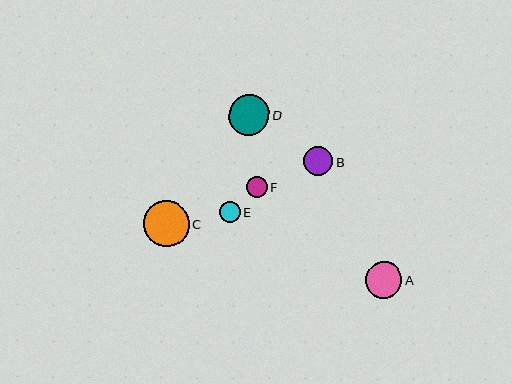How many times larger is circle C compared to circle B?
Circle C is approximately 1.5 times the size of circle B.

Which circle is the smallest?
Circle F is the smallest with a size of approximately 21 pixels.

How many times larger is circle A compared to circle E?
Circle A is approximately 1.7 times the size of circle E.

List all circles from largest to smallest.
From largest to smallest: C, D, A, B, E, F.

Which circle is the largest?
Circle C is the largest with a size of approximately 46 pixels.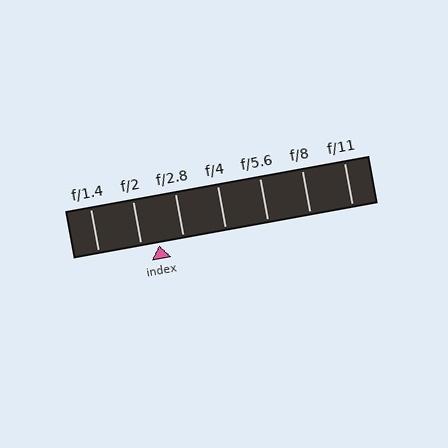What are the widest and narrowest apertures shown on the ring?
The widest aperture shown is f/1.4 and the narrowest is f/11.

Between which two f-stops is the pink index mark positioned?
The index mark is between f/2 and f/2.8.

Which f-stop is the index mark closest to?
The index mark is closest to f/2.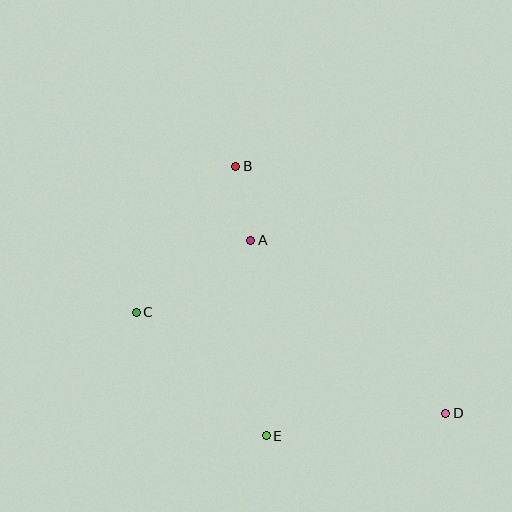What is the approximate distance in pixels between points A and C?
The distance between A and C is approximately 135 pixels.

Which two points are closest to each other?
Points A and B are closest to each other.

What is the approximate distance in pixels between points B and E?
The distance between B and E is approximately 271 pixels.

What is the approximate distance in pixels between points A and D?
The distance between A and D is approximately 261 pixels.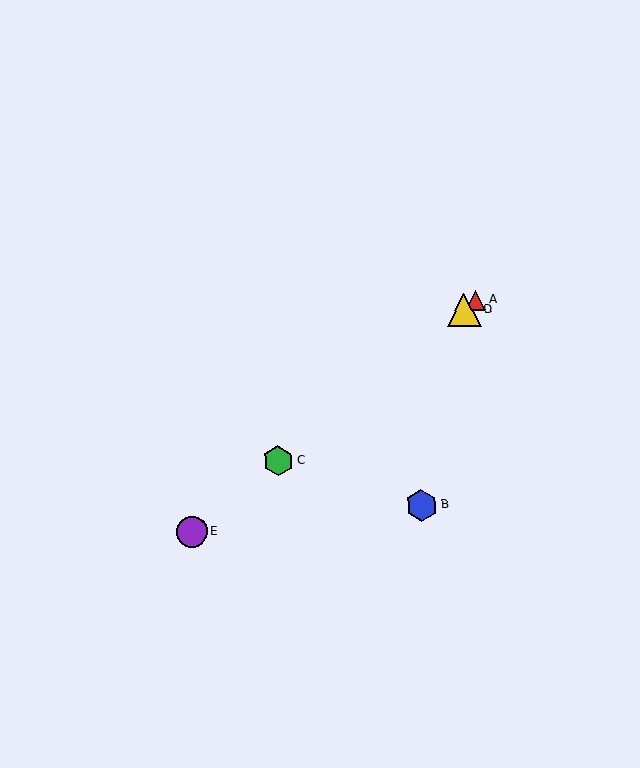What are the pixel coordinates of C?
Object C is at (279, 461).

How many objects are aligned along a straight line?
4 objects (A, C, D, E) are aligned along a straight line.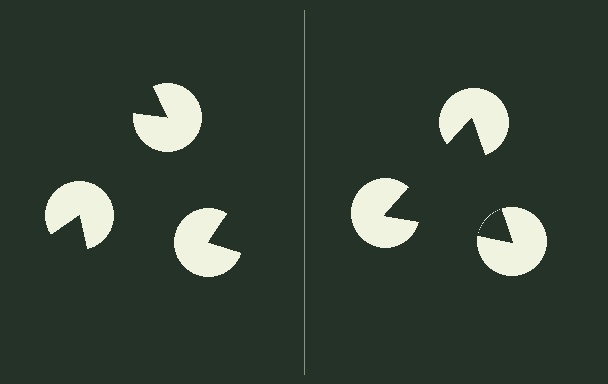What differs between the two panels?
The pac-man discs are positioned identically on both sides; only the wedge orientations differ. On the right they align to a triangle; on the left they are misaligned.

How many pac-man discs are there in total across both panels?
6 — 3 on each side.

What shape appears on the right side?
An illusory triangle.